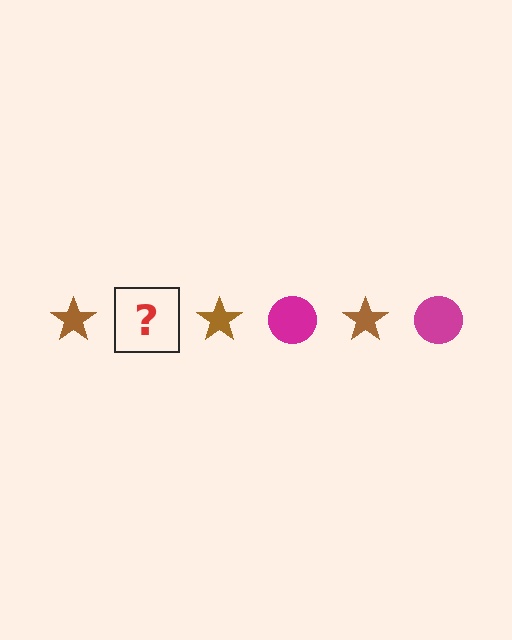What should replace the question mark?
The question mark should be replaced with a magenta circle.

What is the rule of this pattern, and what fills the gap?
The rule is that the pattern alternates between brown star and magenta circle. The gap should be filled with a magenta circle.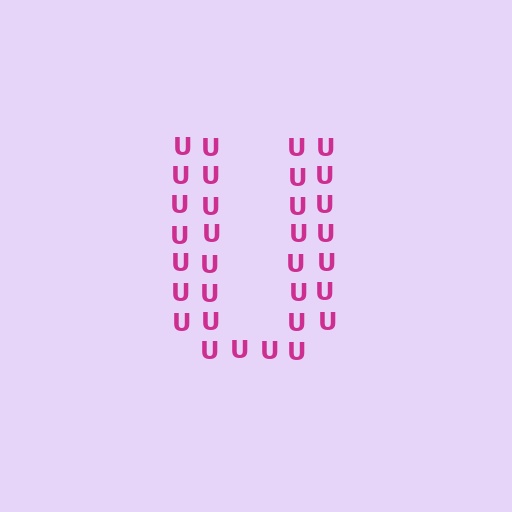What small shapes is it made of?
It is made of small letter U's.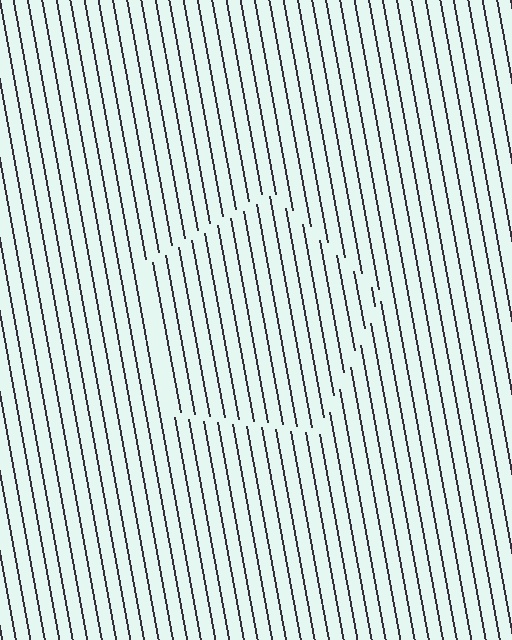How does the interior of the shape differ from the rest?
The interior of the shape contains the same grating, shifted by half a period — the contour is defined by the phase discontinuity where line-ends from the inner and outer gratings abut.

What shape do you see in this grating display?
An illusory pentagon. The interior of the shape contains the same grating, shifted by half a period — the contour is defined by the phase discontinuity where line-ends from the inner and outer gratings abut.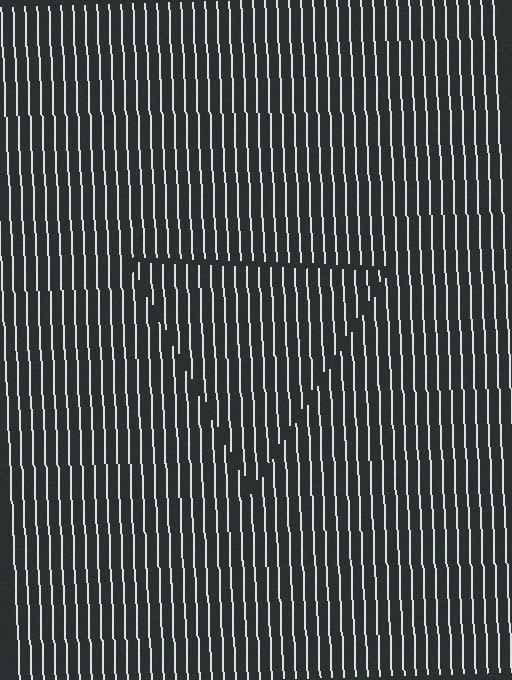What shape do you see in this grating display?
An illusory triangle. The interior of the shape contains the same grating, shifted by half a period — the contour is defined by the phase discontinuity where line-ends from the inner and outer gratings abut.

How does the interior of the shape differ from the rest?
The interior of the shape contains the same grating, shifted by half a period — the contour is defined by the phase discontinuity where line-ends from the inner and outer gratings abut.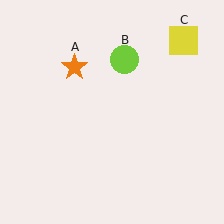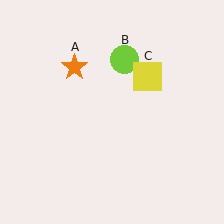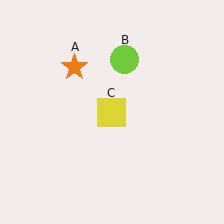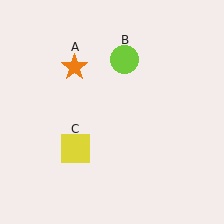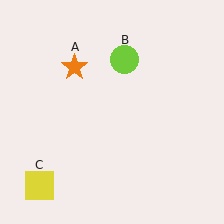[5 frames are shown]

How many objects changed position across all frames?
1 object changed position: yellow square (object C).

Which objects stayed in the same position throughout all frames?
Orange star (object A) and lime circle (object B) remained stationary.